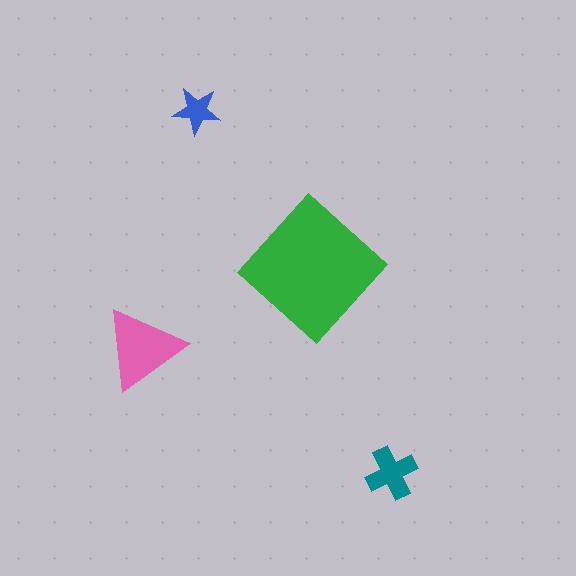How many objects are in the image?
There are 4 objects in the image.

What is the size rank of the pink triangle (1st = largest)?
2nd.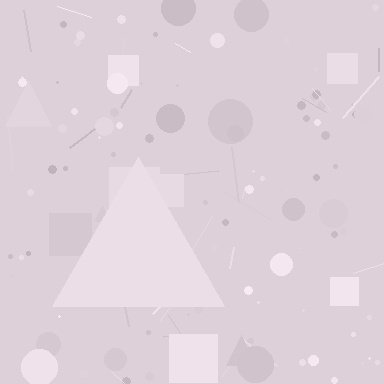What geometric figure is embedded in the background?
A triangle is embedded in the background.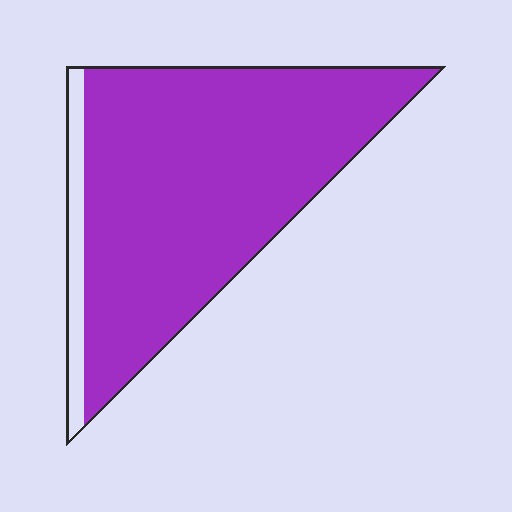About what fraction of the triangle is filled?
About nine tenths (9/10).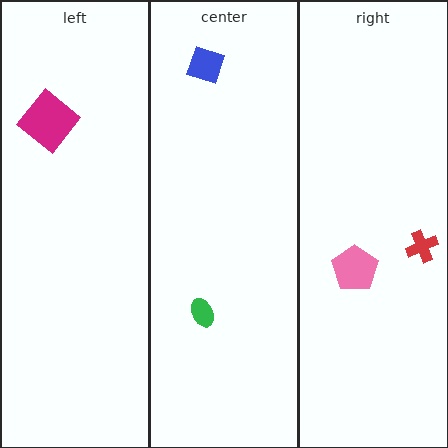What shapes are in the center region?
The blue diamond, the green ellipse.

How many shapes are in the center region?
2.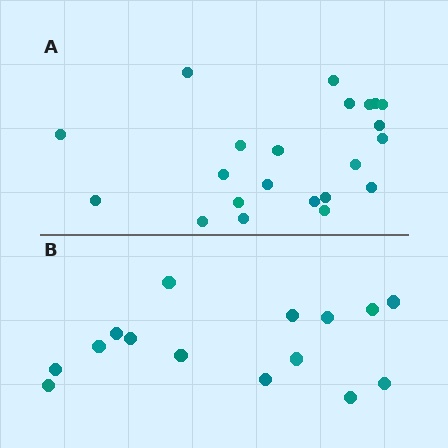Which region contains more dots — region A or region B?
Region A (the top region) has more dots.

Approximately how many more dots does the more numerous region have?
Region A has roughly 8 or so more dots than region B.